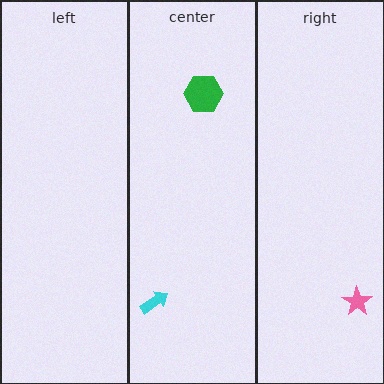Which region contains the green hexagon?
The center region.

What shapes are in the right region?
The pink star.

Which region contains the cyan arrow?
The center region.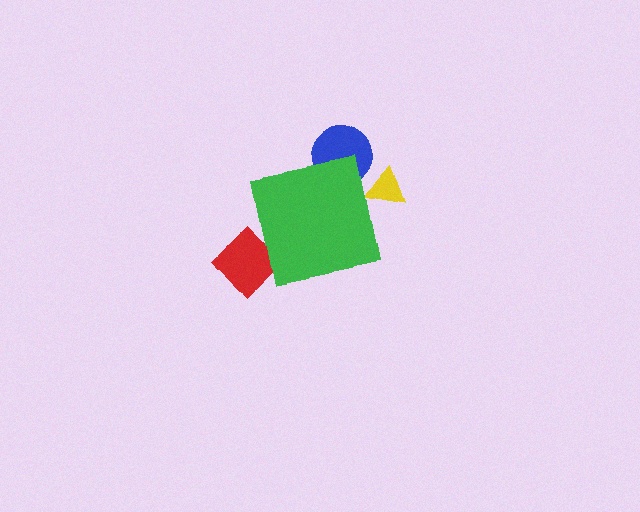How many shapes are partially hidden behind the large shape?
3 shapes are partially hidden.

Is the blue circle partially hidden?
Yes, the blue circle is partially hidden behind the green square.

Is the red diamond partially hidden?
Yes, the red diamond is partially hidden behind the green square.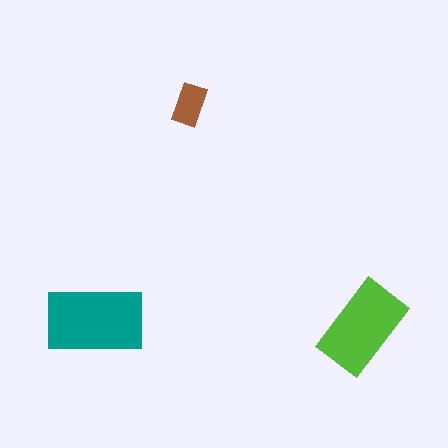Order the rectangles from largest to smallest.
the teal one, the lime one, the brown one.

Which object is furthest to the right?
The lime rectangle is rightmost.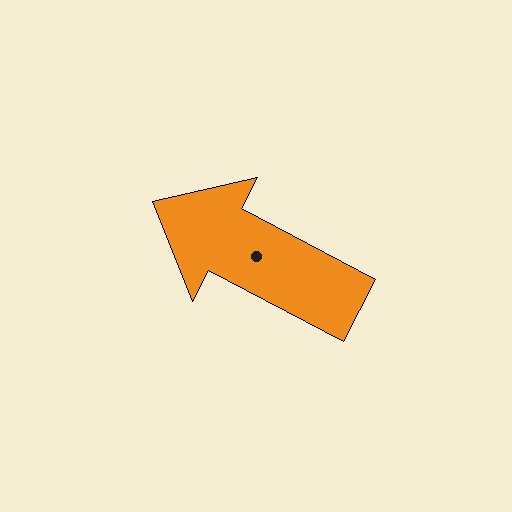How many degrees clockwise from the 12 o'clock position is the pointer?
Approximately 298 degrees.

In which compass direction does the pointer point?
Northwest.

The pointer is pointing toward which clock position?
Roughly 10 o'clock.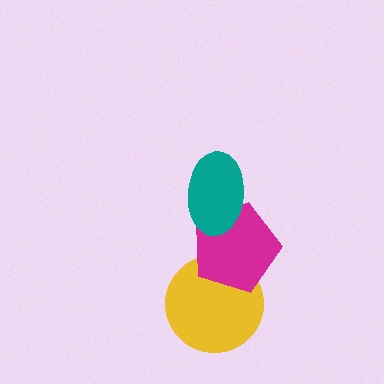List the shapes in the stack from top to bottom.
From top to bottom: the teal ellipse, the magenta pentagon, the yellow circle.